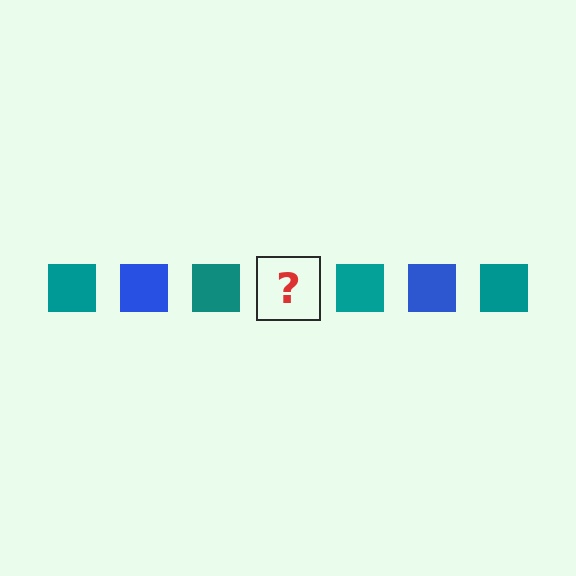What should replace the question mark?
The question mark should be replaced with a blue square.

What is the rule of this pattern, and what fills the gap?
The rule is that the pattern cycles through teal, blue squares. The gap should be filled with a blue square.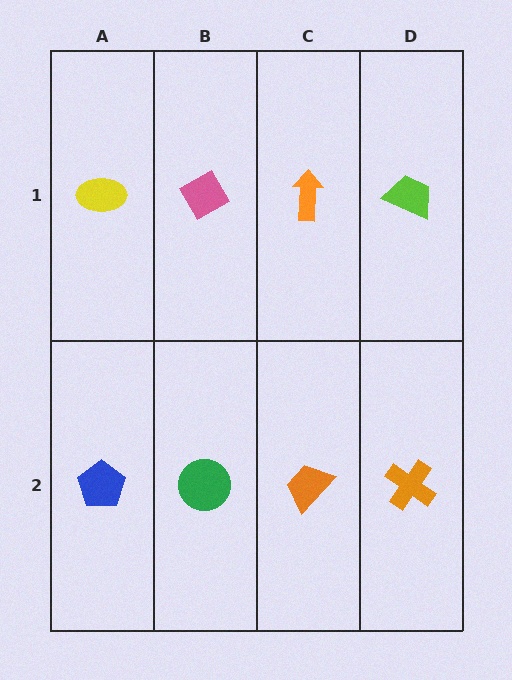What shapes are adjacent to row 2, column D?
A lime trapezoid (row 1, column D), an orange trapezoid (row 2, column C).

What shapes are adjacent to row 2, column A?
A yellow ellipse (row 1, column A), a green circle (row 2, column B).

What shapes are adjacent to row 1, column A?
A blue pentagon (row 2, column A), a pink diamond (row 1, column B).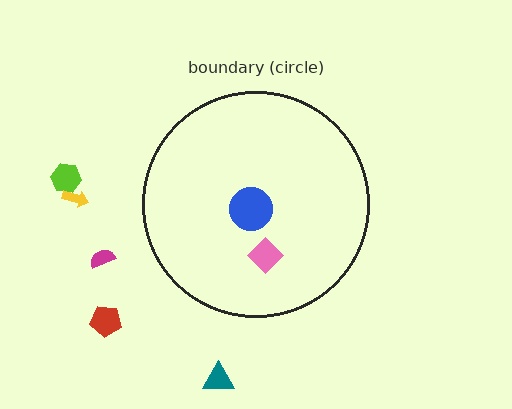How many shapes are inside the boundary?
2 inside, 5 outside.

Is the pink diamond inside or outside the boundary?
Inside.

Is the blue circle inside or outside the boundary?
Inside.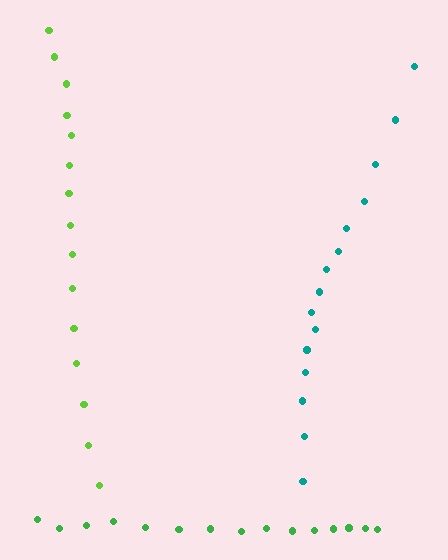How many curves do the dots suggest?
There are 3 distinct paths.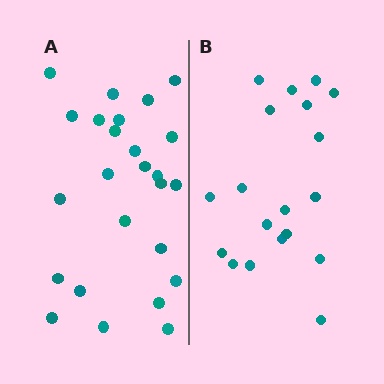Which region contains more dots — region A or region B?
Region A (the left region) has more dots.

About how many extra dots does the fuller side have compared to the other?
Region A has about 6 more dots than region B.